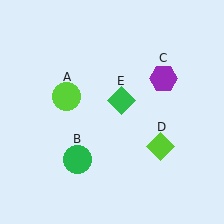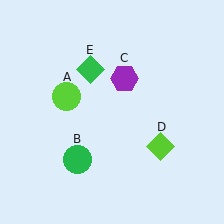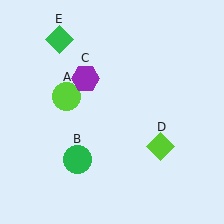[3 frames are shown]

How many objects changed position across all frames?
2 objects changed position: purple hexagon (object C), green diamond (object E).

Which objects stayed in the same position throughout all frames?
Lime circle (object A) and green circle (object B) and lime diamond (object D) remained stationary.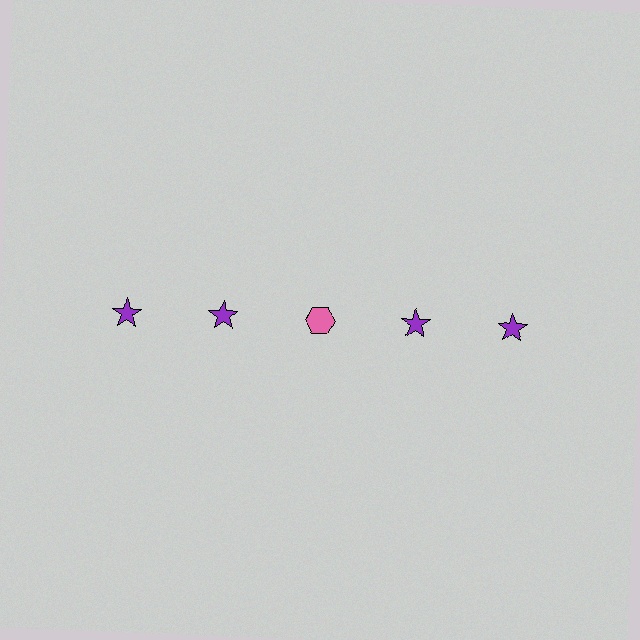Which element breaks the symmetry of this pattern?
The pink hexagon in the top row, center column breaks the symmetry. All other shapes are purple stars.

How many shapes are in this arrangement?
There are 5 shapes arranged in a grid pattern.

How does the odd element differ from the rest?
It differs in both color (pink instead of purple) and shape (hexagon instead of star).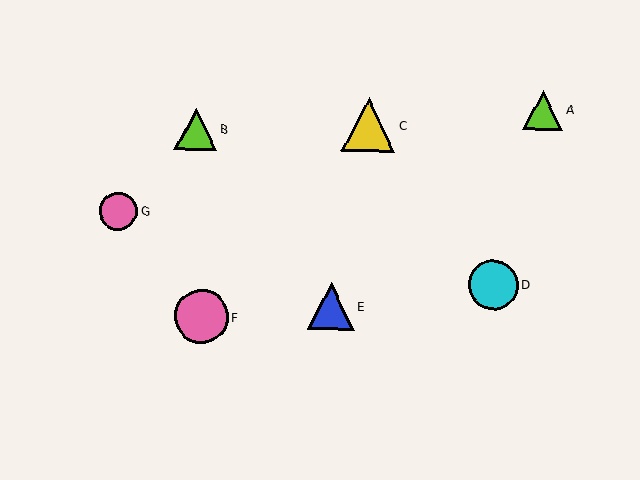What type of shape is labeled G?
Shape G is a pink circle.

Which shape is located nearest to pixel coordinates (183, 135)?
The lime triangle (labeled B) at (196, 129) is nearest to that location.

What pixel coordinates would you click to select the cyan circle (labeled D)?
Click at (493, 285) to select the cyan circle D.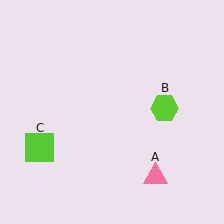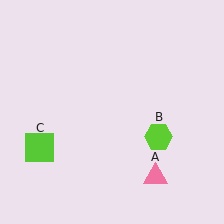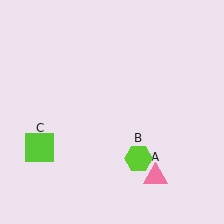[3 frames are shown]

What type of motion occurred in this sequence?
The lime hexagon (object B) rotated clockwise around the center of the scene.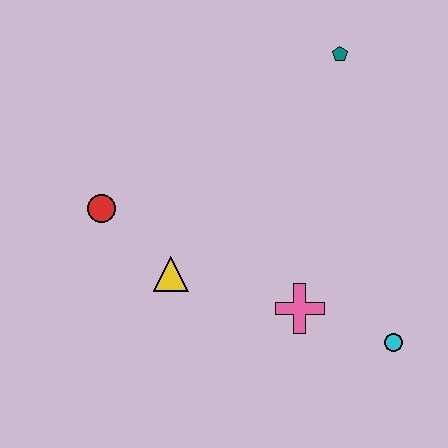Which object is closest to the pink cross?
The cyan circle is closest to the pink cross.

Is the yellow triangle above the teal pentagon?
No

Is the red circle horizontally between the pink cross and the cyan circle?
No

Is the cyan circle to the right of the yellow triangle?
Yes